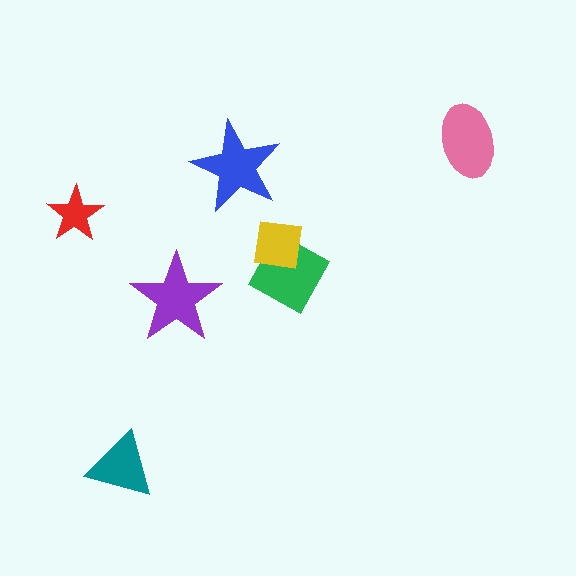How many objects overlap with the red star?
0 objects overlap with the red star.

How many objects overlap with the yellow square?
1 object overlaps with the yellow square.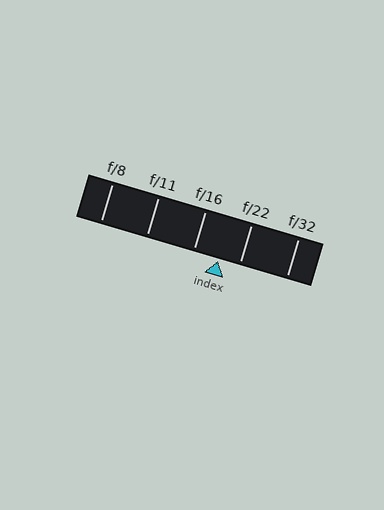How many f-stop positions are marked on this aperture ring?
There are 5 f-stop positions marked.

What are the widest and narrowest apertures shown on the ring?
The widest aperture shown is f/8 and the narrowest is f/32.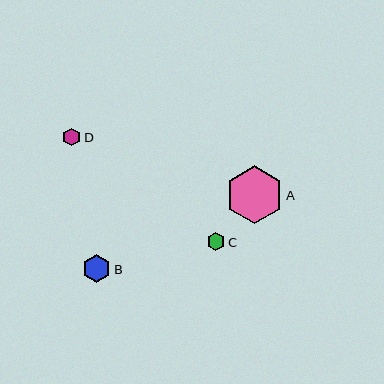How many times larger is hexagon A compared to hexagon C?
Hexagon A is approximately 3.2 times the size of hexagon C.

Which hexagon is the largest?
Hexagon A is the largest with a size of approximately 57 pixels.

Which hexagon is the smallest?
Hexagon D is the smallest with a size of approximately 18 pixels.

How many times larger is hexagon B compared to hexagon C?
Hexagon B is approximately 1.5 times the size of hexagon C.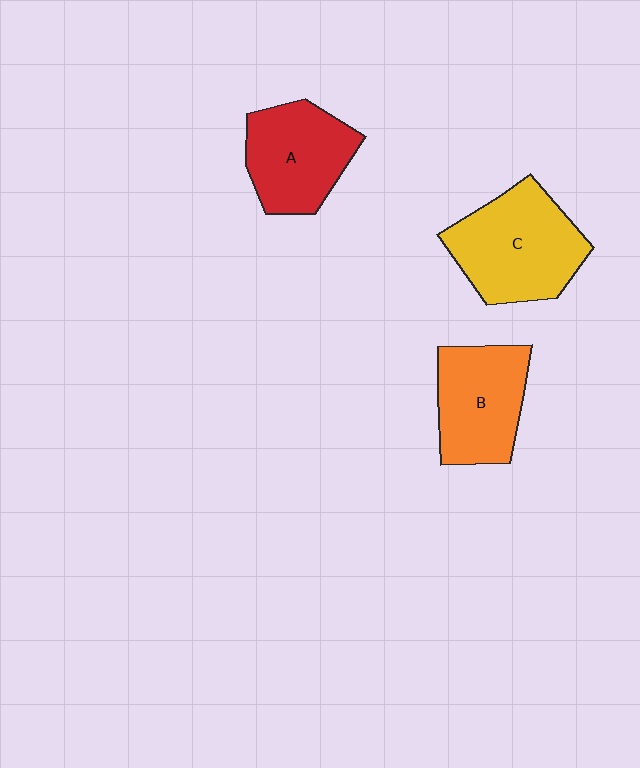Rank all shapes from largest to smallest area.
From largest to smallest: C (yellow), B (orange), A (red).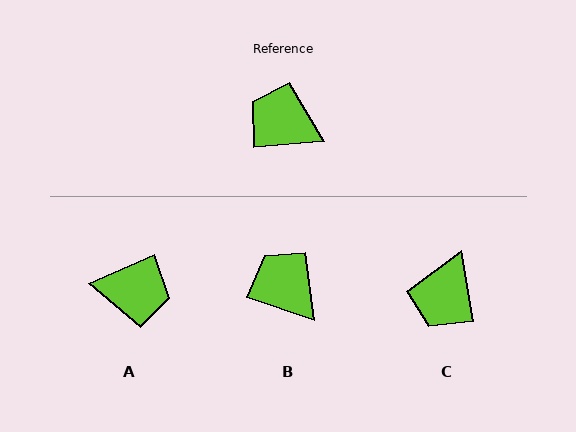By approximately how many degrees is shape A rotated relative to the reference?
Approximately 161 degrees clockwise.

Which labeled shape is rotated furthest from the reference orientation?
A, about 161 degrees away.